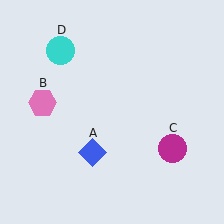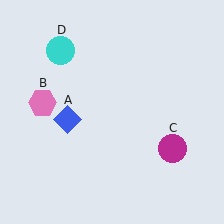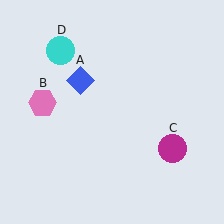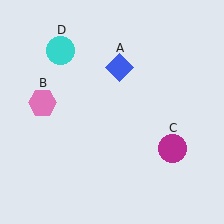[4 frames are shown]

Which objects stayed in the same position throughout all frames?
Pink hexagon (object B) and magenta circle (object C) and cyan circle (object D) remained stationary.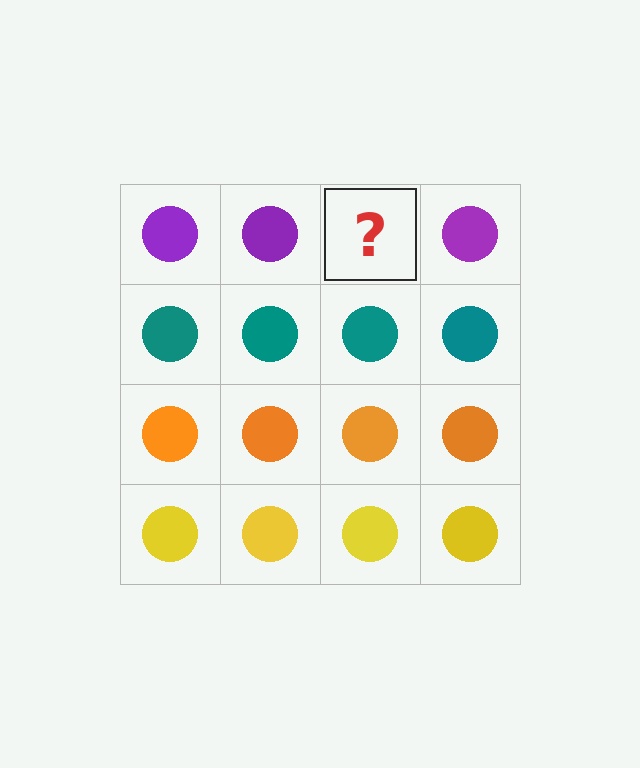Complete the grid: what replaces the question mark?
The question mark should be replaced with a purple circle.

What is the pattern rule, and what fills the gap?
The rule is that each row has a consistent color. The gap should be filled with a purple circle.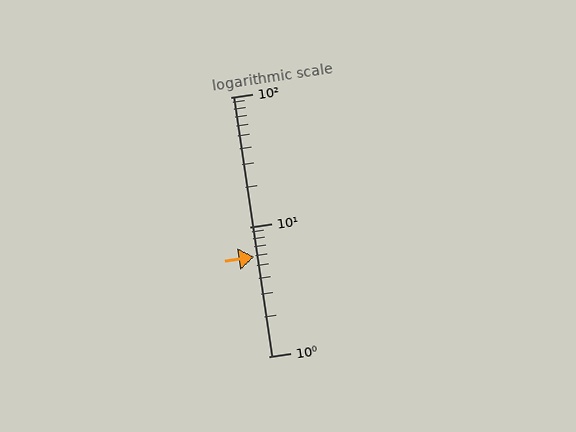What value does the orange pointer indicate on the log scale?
The pointer indicates approximately 5.9.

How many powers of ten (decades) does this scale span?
The scale spans 2 decades, from 1 to 100.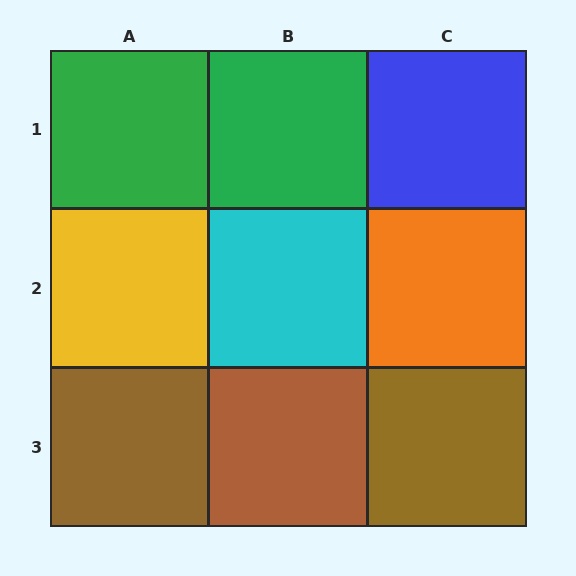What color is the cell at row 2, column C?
Orange.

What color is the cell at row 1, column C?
Blue.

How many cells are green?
2 cells are green.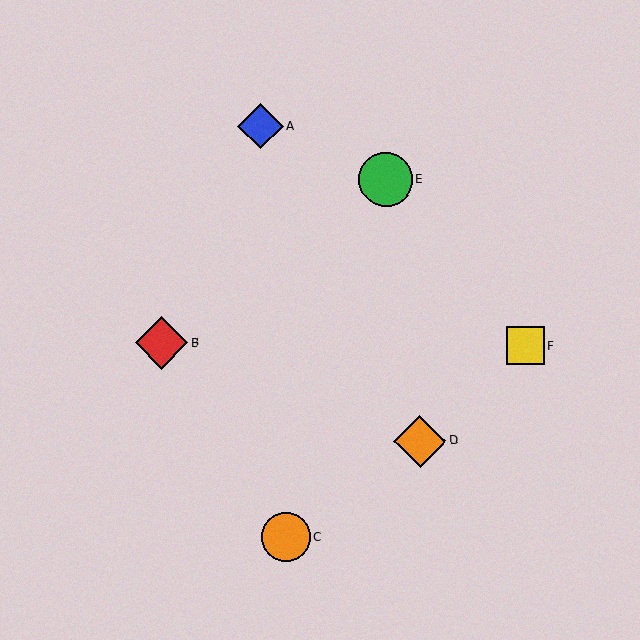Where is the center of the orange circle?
The center of the orange circle is at (286, 537).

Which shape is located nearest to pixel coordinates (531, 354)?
The yellow square (labeled F) at (525, 346) is nearest to that location.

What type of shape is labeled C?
Shape C is an orange circle.